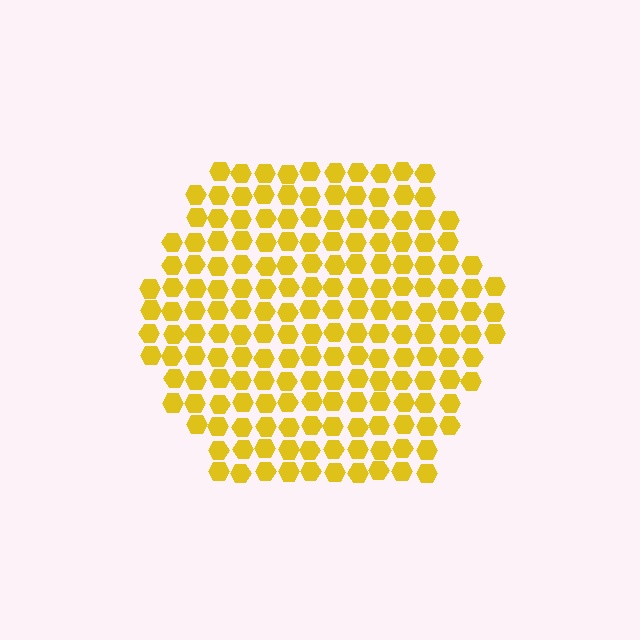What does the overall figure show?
The overall figure shows a hexagon.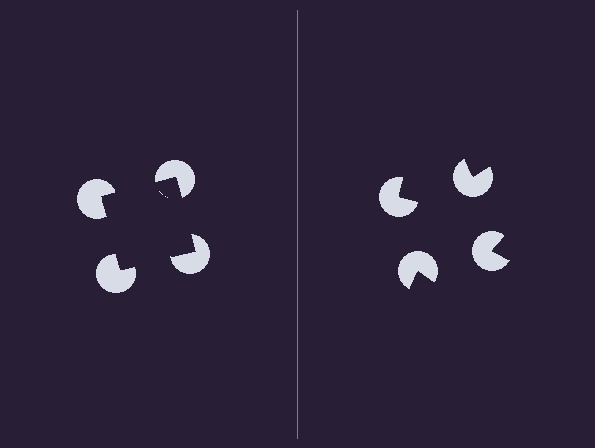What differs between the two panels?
The pac-man discs are positioned identically on both sides; only the wedge orientations differ. On the left they align to a square; on the right they are misaligned.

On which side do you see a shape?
An illusory square appears on the left side. On the right side the wedge cuts are rotated, so no coherent shape forms.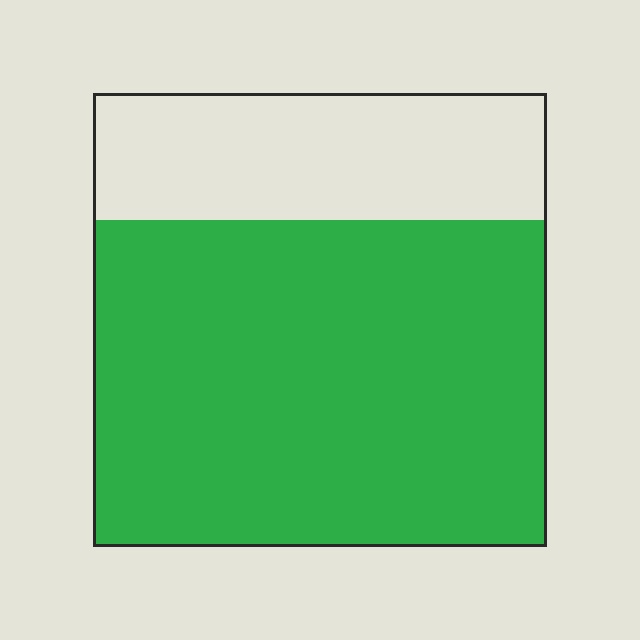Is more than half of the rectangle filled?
Yes.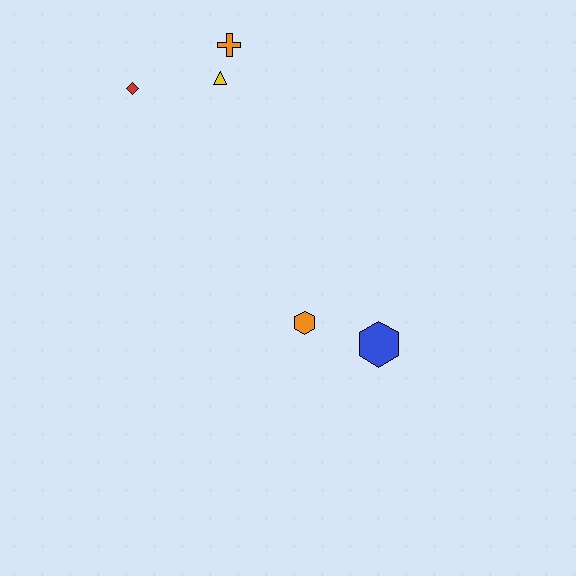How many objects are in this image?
There are 5 objects.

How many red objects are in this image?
There is 1 red object.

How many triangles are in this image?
There is 1 triangle.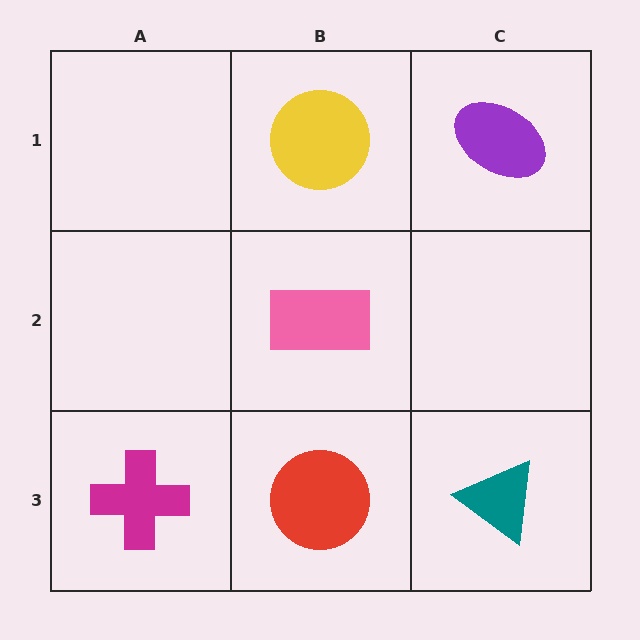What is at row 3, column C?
A teal triangle.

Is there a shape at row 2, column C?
No, that cell is empty.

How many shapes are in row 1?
2 shapes.